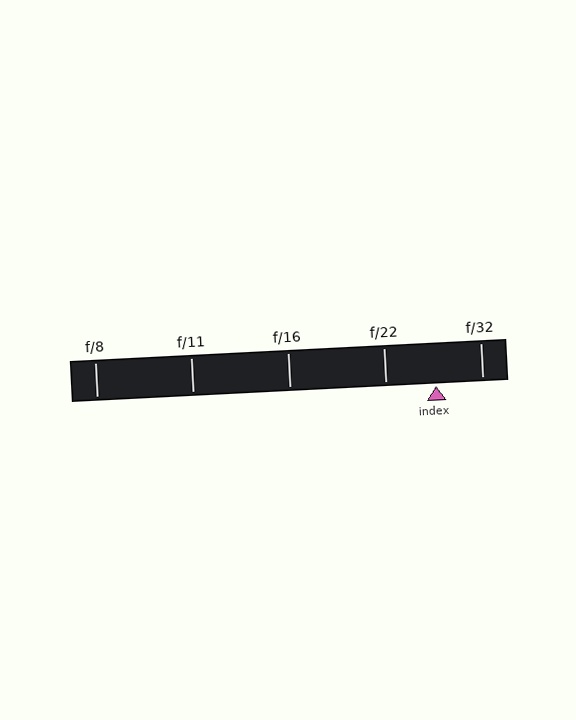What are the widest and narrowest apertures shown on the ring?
The widest aperture shown is f/8 and the narrowest is f/32.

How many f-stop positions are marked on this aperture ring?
There are 5 f-stop positions marked.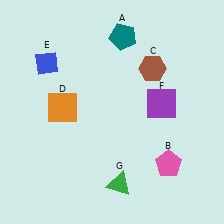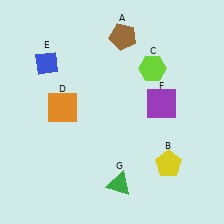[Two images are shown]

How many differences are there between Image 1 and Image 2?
There are 3 differences between the two images.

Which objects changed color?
A changed from teal to brown. B changed from pink to yellow. C changed from brown to lime.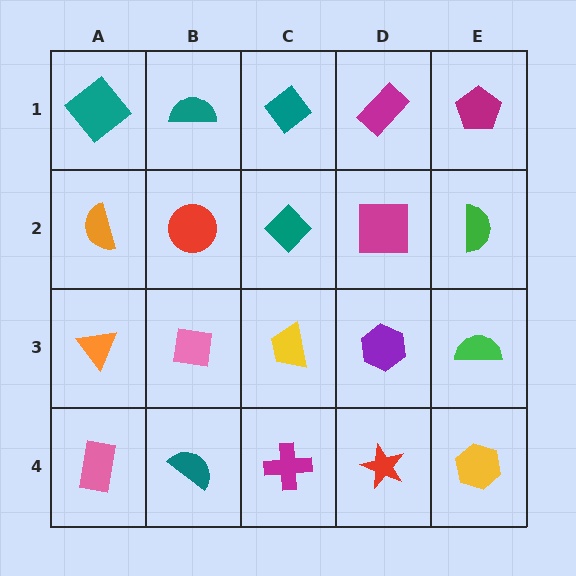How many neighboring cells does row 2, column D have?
4.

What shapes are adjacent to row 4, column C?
A yellow trapezoid (row 3, column C), a teal semicircle (row 4, column B), a red star (row 4, column D).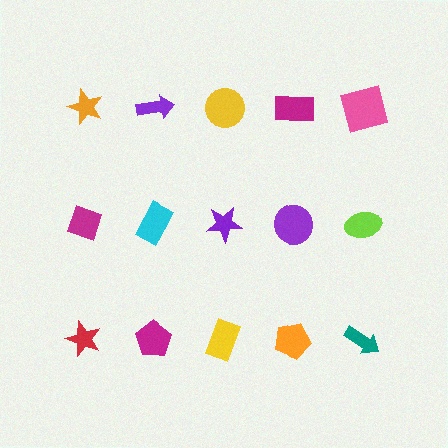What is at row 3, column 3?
A yellow rectangle.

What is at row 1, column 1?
An orange star.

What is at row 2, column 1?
A magenta diamond.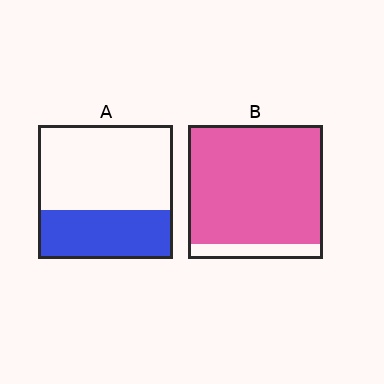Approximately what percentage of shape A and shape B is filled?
A is approximately 35% and B is approximately 90%.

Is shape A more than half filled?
No.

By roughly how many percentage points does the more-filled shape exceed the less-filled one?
By roughly 50 percentage points (B over A).